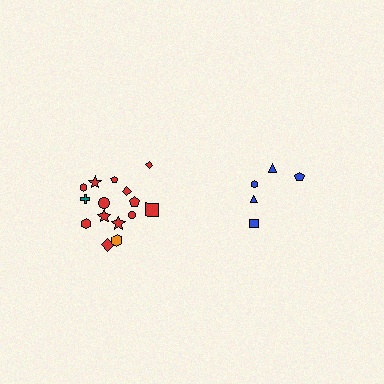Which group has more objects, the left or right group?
The left group.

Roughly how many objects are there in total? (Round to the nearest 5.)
Roughly 20 objects in total.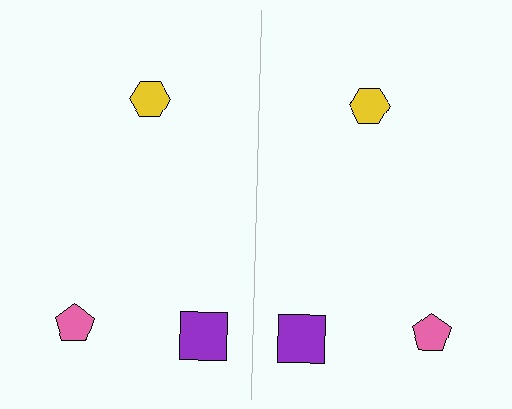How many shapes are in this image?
There are 6 shapes in this image.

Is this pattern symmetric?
Yes, this pattern has bilateral (reflection) symmetry.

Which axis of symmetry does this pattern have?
The pattern has a vertical axis of symmetry running through the center of the image.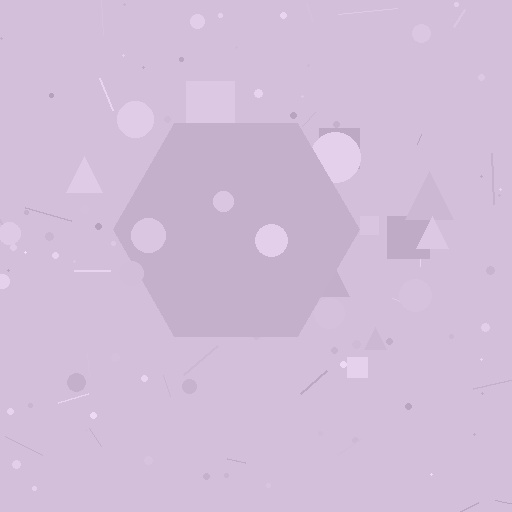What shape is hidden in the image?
A hexagon is hidden in the image.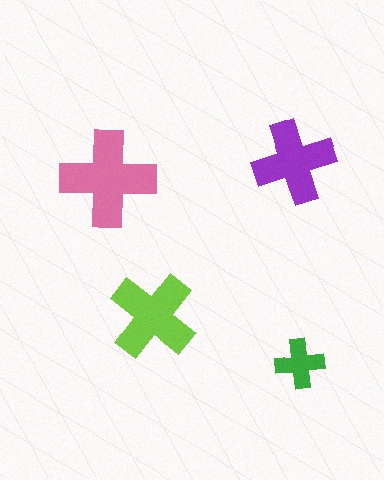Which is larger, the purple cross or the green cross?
The purple one.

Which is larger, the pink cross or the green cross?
The pink one.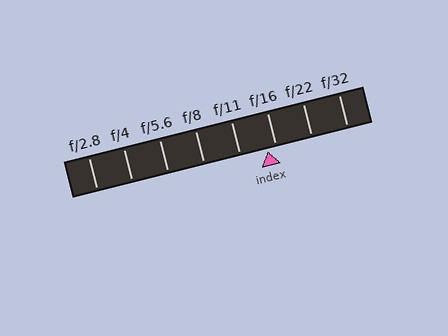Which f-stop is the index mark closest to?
The index mark is closest to f/16.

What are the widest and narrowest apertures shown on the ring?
The widest aperture shown is f/2.8 and the narrowest is f/32.